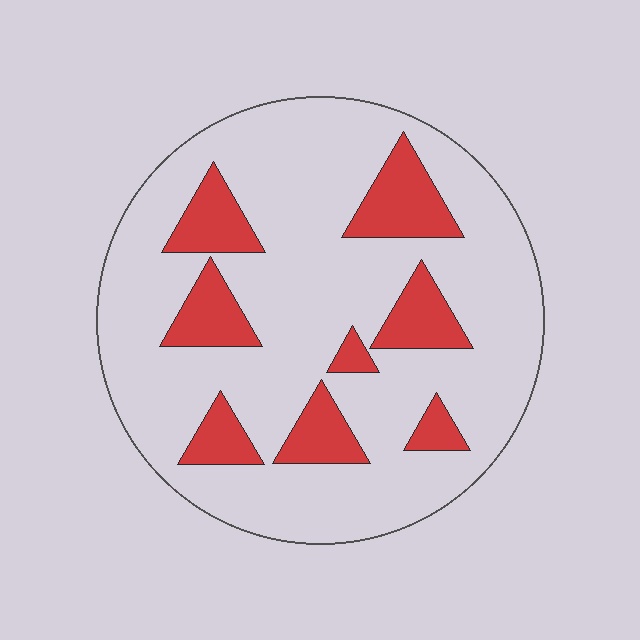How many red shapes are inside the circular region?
8.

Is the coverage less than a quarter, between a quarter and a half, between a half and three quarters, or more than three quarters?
Less than a quarter.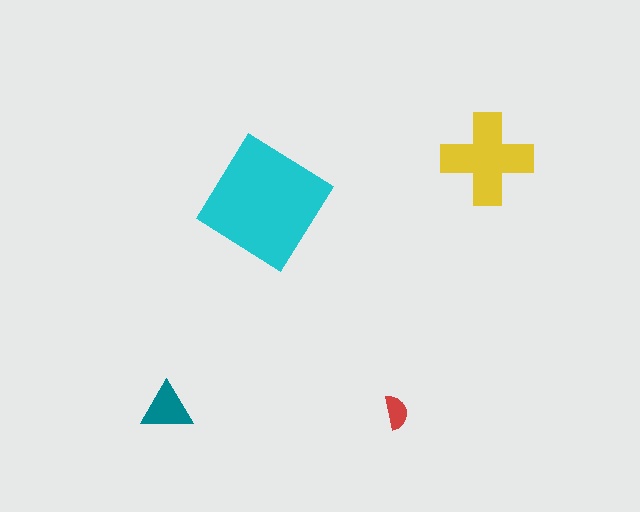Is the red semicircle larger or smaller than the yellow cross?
Smaller.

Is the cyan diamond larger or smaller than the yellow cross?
Larger.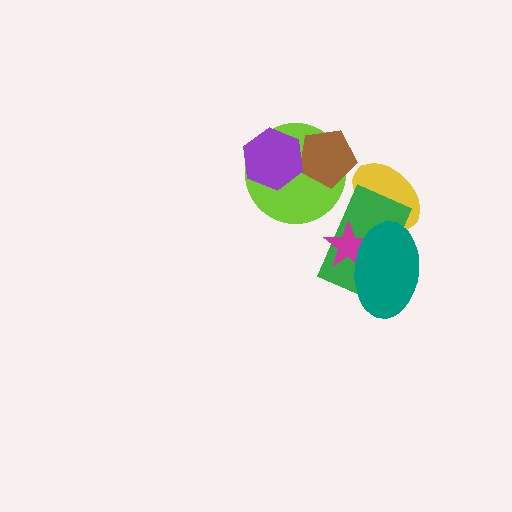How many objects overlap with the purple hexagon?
2 objects overlap with the purple hexagon.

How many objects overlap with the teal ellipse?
3 objects overlap with the teal ellipse.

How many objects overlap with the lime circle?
2 objects overlap with the lime circle.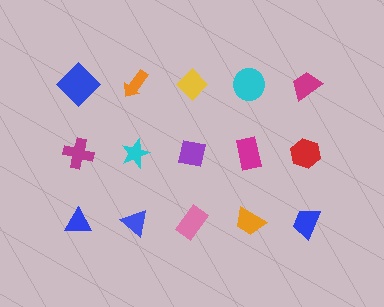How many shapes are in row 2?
5 shapes.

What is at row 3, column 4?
An orange trapezoid.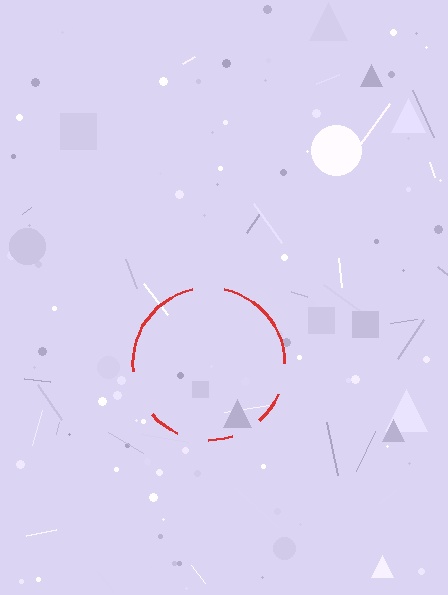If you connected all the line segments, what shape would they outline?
They would outline a circle.